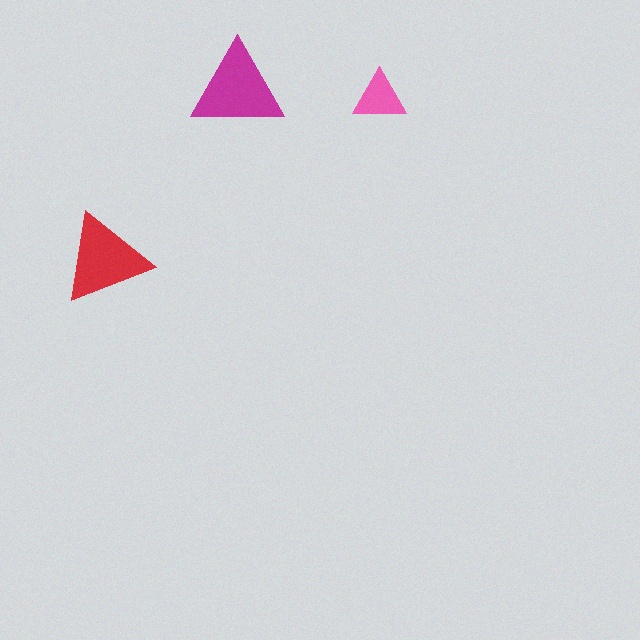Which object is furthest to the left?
The red triangle is leftmost.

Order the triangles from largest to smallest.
the magenta one, the red one, the pink one.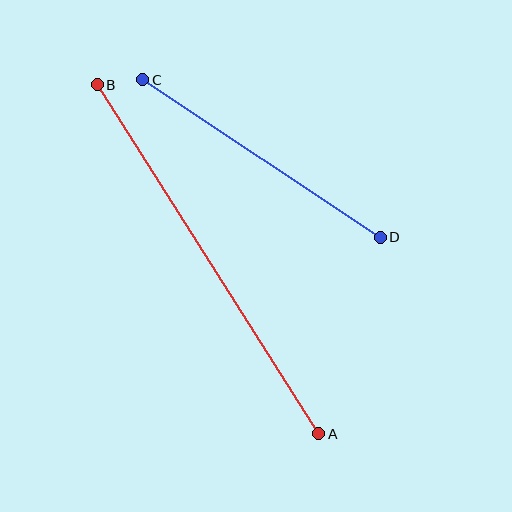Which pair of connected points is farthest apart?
Points A and B are farthest apart.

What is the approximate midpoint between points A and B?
The midpoint is at approximately (208, 259) pixels.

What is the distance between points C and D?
The distance is approximately 285 pixels.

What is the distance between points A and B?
The distance is approximately 413 pixels.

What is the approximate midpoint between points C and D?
The midpoint is at approximately (262, 159) pixels.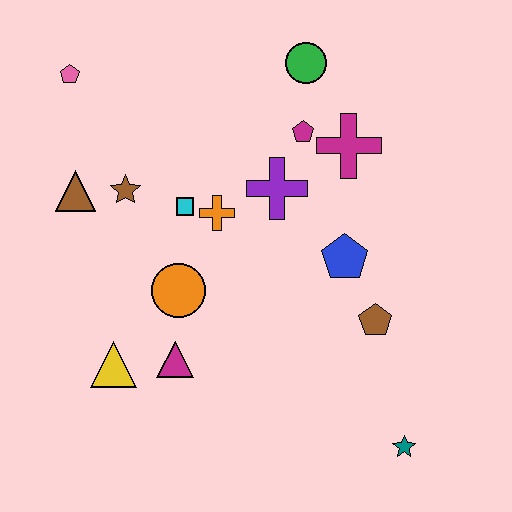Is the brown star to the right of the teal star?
No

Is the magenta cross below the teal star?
No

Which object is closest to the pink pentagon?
The brown triangle is closest to the pink pentagon.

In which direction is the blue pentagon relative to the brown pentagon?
The blue pentagon is above the brown pentagon.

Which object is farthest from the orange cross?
The teal star is farthest from the orange cross.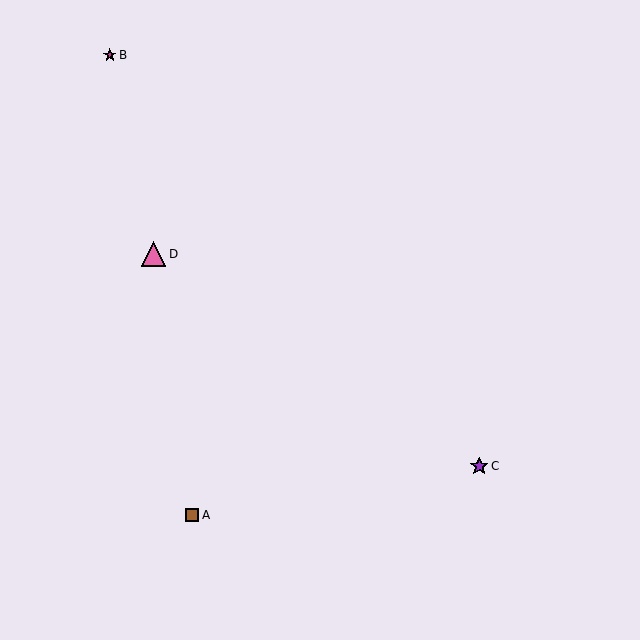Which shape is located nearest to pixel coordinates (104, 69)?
The magenta star (labeled B) at (110, 55) is nearest to that location.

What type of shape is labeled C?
Shape C is a purple star.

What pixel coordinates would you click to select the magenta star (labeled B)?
Click at (110, 55) to select the magenta star B.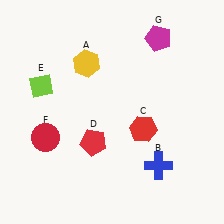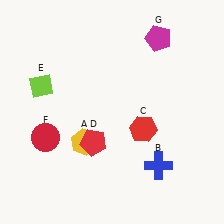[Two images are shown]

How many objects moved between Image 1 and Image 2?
1 object moved between the two images.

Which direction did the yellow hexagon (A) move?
The yellow hexagon (A) moved down.